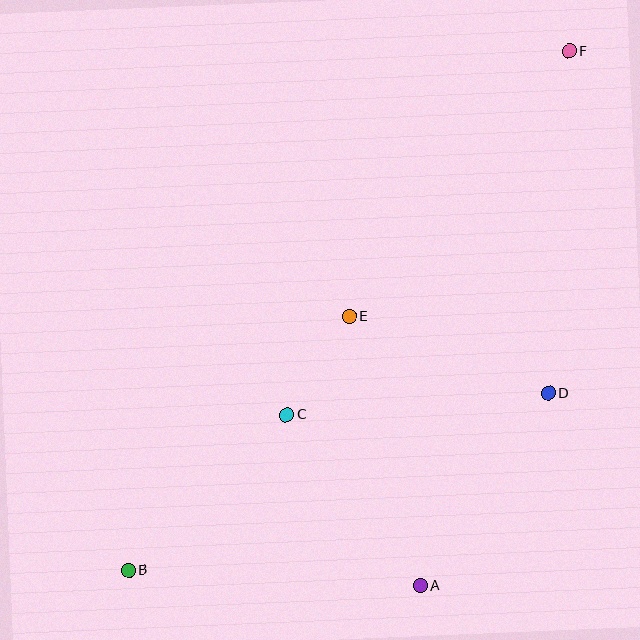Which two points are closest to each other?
Points C and E are closest to each other.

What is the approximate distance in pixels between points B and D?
The distance between B and D is approximately 455 pixels.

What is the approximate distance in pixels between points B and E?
The distance between B and E is approximately 337 pixels.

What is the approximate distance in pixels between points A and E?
The distance between A and E is approximately 279 pixels.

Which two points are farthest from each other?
Points B and F are farthest from each other.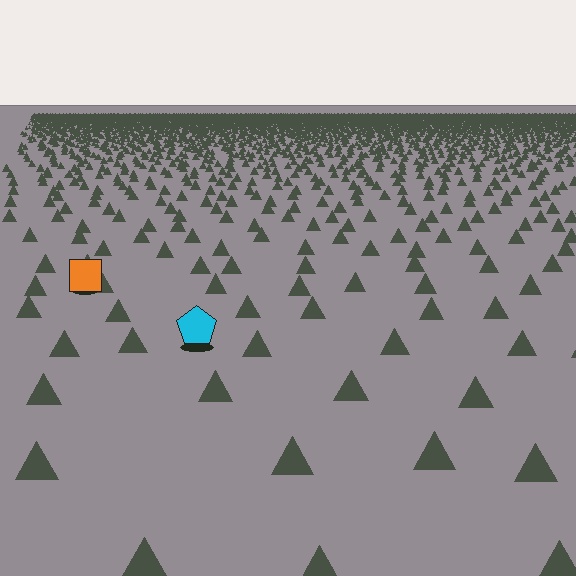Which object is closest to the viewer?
The cyan pentagon is closest. The texture marks near it are larger and more spread out.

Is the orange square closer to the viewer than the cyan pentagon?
No. The cyan pentagon is closer — you can tell from the texture gradient: the ground texture is coarser near it.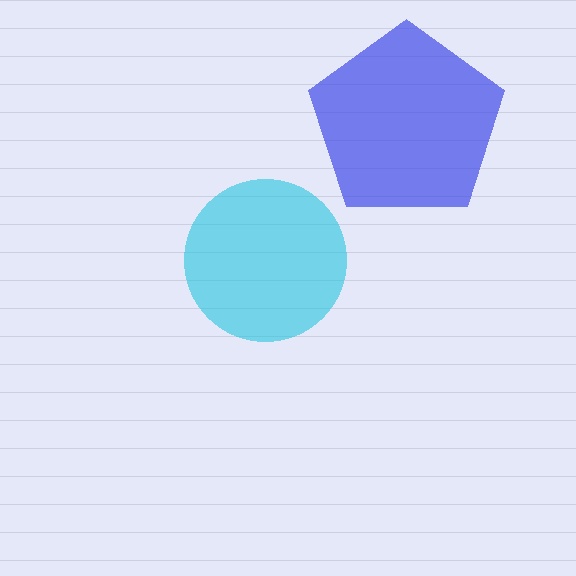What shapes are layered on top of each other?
The layered shapes are: a cyan circle, a blue pentagon.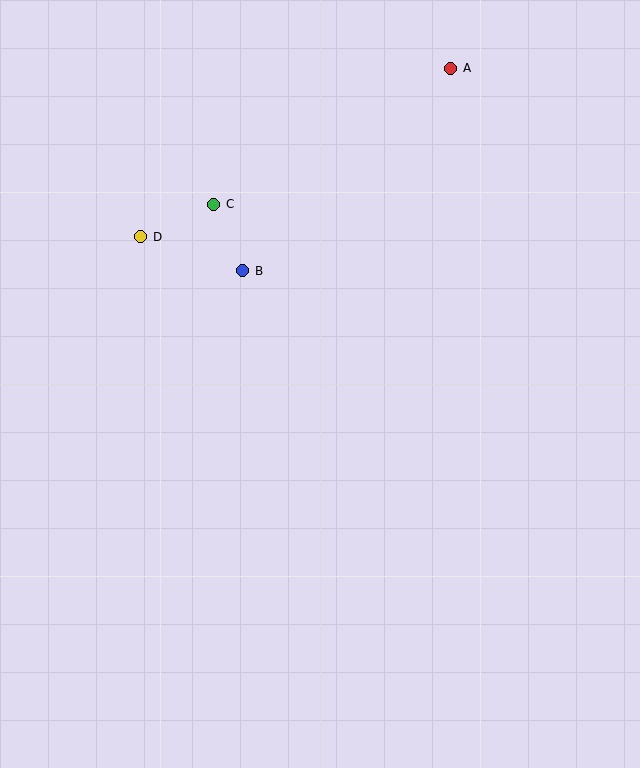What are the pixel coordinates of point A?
Point A is at (451, 68).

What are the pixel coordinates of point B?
Point B is at (243, 271).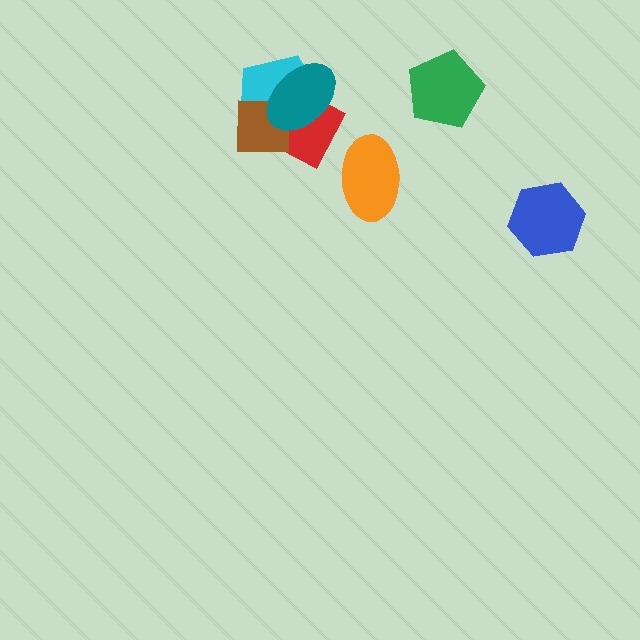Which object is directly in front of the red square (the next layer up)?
The brown square is directly in front of the red square.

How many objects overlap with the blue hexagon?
0 objects overlap with the blue hexagon.